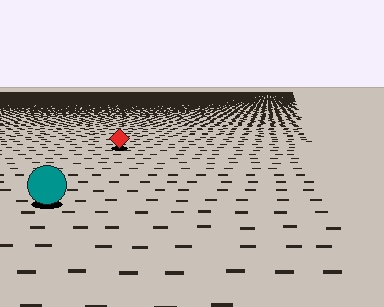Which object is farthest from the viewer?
The red diamond is farthest from the viewer. It appears smaller and the ground texture around it is denser.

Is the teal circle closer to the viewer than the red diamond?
Yes. The teal circle is closer — you can tell from the texture gradient: the ground texture is coarser near it.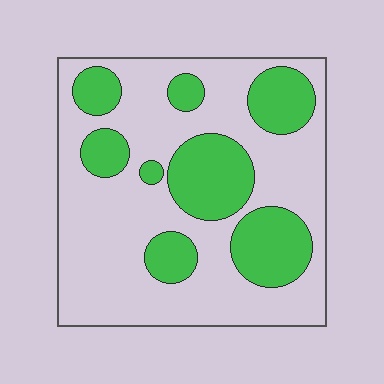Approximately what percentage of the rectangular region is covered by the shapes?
Approximately 30%.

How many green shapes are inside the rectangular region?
8.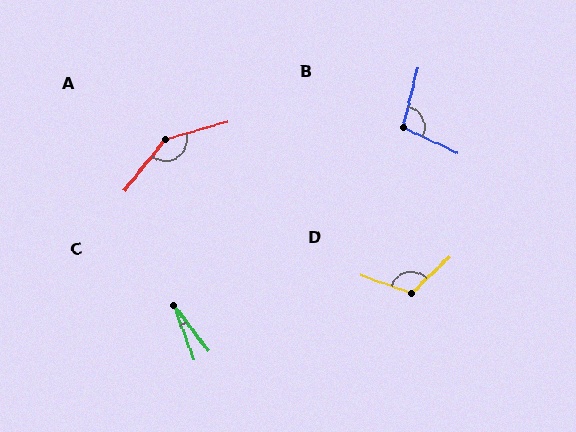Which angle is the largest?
A, at approximately 144 degrees.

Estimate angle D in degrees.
Approximately 117 degrees.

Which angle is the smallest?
C, at approximately 17 degrees.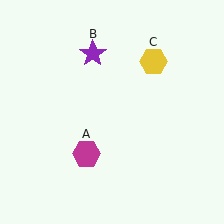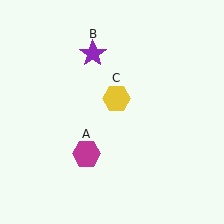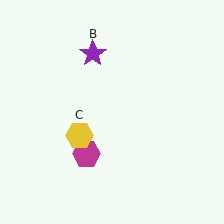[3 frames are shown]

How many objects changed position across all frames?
1 object changed position: yellow hexagon (object C).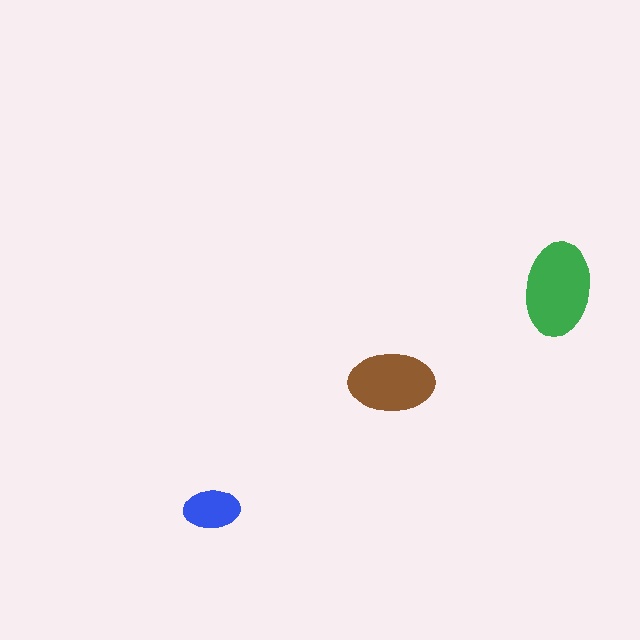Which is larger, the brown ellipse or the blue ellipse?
The brown one.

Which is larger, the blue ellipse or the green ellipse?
The green one.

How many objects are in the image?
There are 3 objects in the image.